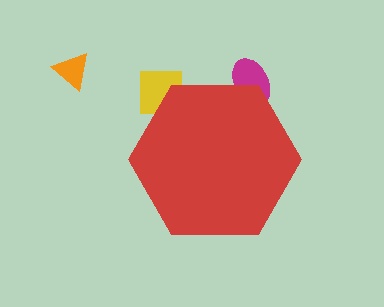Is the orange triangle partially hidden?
No, the orange triangle is fully visible.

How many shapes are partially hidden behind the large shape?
2 shapes are partially hidden.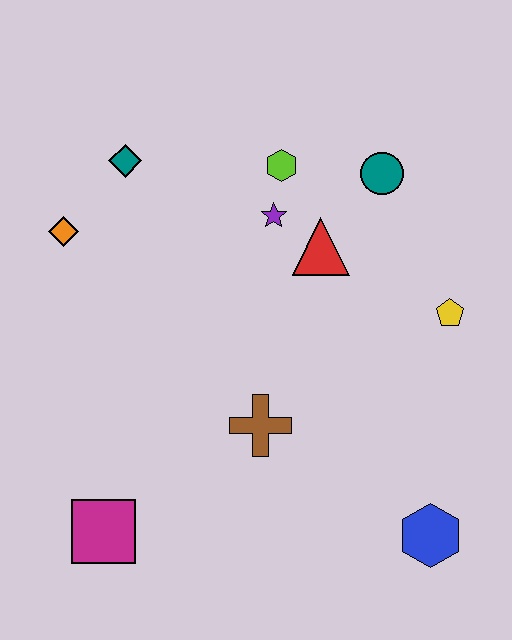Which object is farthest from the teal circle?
The magenta square is farthest from the teal circle.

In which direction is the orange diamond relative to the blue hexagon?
The orange diamond is to the left of the blue hexagon.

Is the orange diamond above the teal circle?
No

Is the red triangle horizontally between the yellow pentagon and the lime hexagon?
Yes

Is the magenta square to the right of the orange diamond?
Yes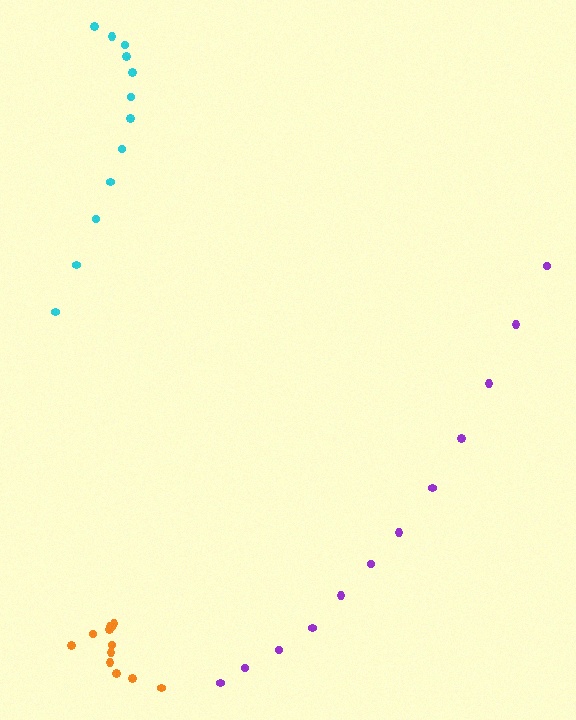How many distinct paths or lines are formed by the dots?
There are 3 distinct paths.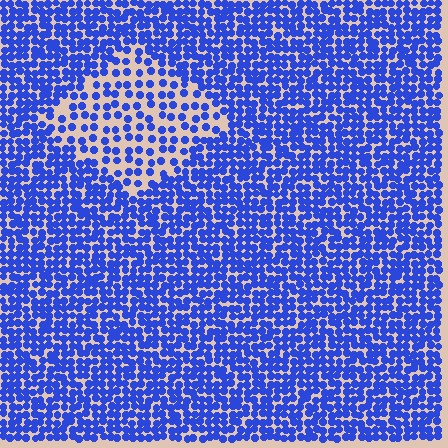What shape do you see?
I see a diamond.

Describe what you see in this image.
The image contains small blue elements arranged at two different densities. A diamond-shaped region is visible where the elements are less densely packed than the surrounding area.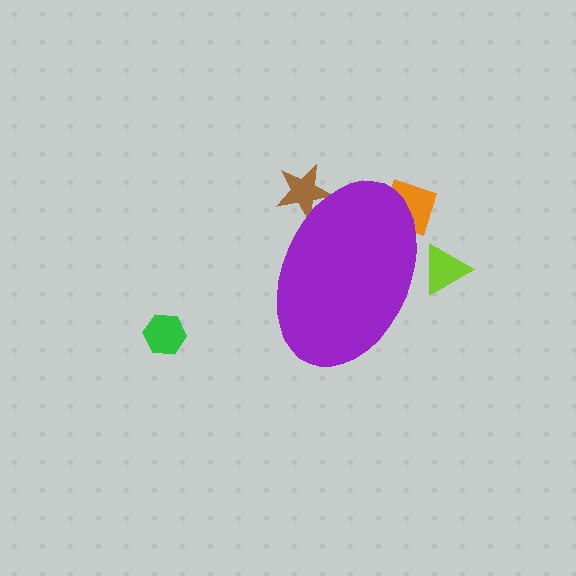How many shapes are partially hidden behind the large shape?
3 shapes are partially hidden.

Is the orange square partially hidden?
Yes, the orange square is partially hidden behind the purple ellipse.